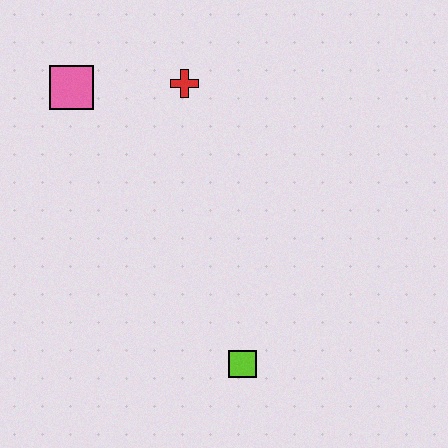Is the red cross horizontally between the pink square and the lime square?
Yes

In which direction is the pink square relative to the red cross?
The pink square is to the left of the red cross.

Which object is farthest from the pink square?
The lime square is farthest from the pink square.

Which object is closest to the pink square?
The red cross is closest to the pink square.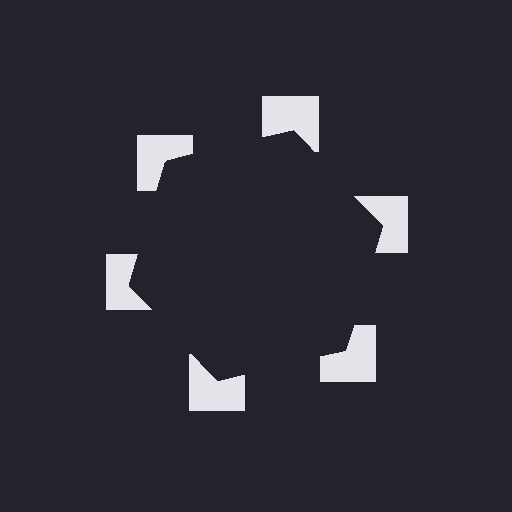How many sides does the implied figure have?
6 sides.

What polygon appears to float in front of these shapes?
An illusory hexagon — its edges are inferred from the aligned wedge cuts in the notched squares, not physically drawn.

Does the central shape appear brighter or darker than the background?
It typically appears slightly darker than the background, even though no actual brightness change is drawn.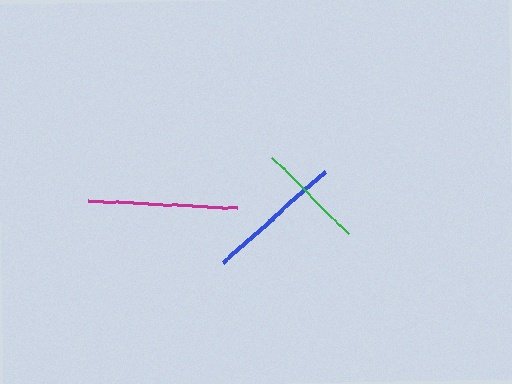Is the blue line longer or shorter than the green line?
The blue line is longer than the green line.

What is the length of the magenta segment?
The magenta segment is approximately 149 pixels long.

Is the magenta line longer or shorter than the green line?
The magenta line is longer than the green line.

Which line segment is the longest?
The magenta line is the longest at approximately 149 pixels.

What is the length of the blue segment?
The blue segment is approximately 136 pixels long.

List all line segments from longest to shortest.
From longest to shortest: magenta, blue, green.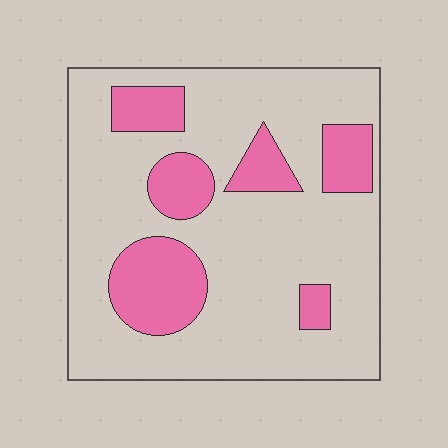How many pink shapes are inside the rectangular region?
6.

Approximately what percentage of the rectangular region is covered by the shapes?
Approximately 25%.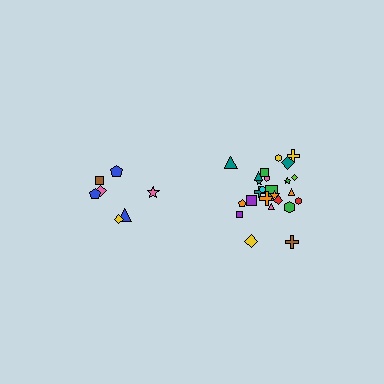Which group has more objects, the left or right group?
The right group.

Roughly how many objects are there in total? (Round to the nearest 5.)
Roughly 30 objects in total.